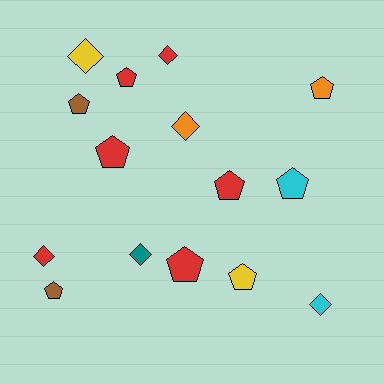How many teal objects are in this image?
There is 1 teal object.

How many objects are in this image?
There are 15 objects.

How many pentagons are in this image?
There are 9 pentagons.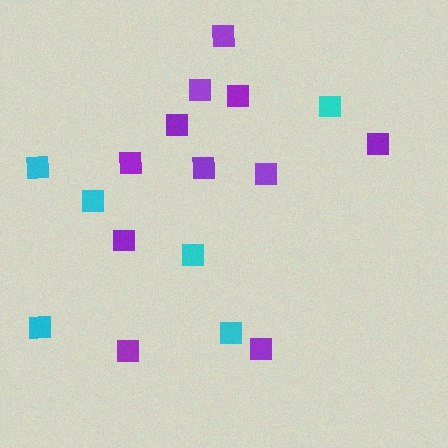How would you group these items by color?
There are 2 groups: one group of cyan squares (6) and one group of purple squares (11).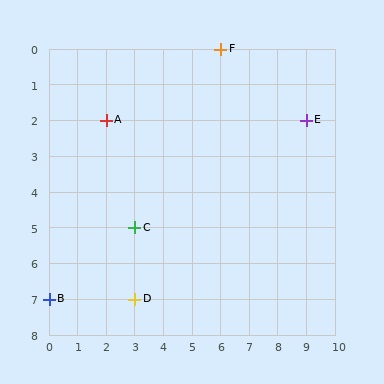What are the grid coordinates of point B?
Point B is at grid coordinates (0, 7).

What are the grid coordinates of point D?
Point D is at grid coordinates (3, 7).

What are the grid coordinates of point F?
Point F is at grid coordinates (6, 0).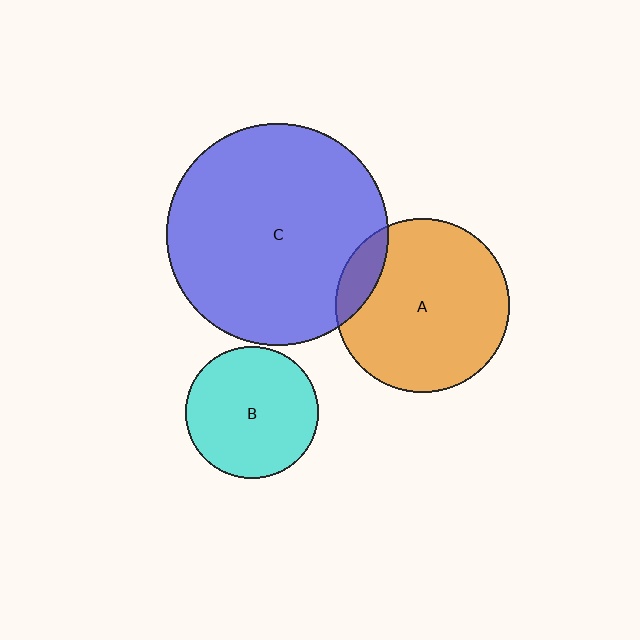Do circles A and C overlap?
Yes.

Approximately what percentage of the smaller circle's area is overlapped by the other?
Approximately 10%.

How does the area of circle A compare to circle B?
Approximately 1.7 times.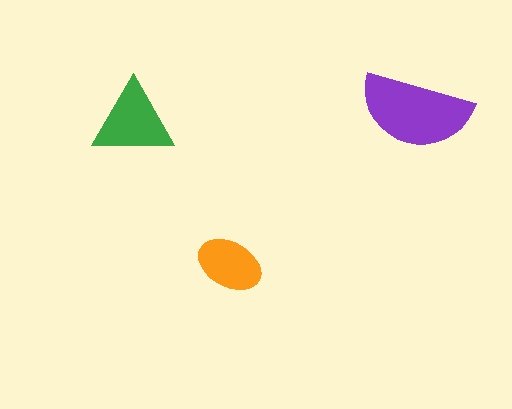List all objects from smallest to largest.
The orange ellipse, the green triangle, the purple semicircle.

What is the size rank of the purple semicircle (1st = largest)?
1st.